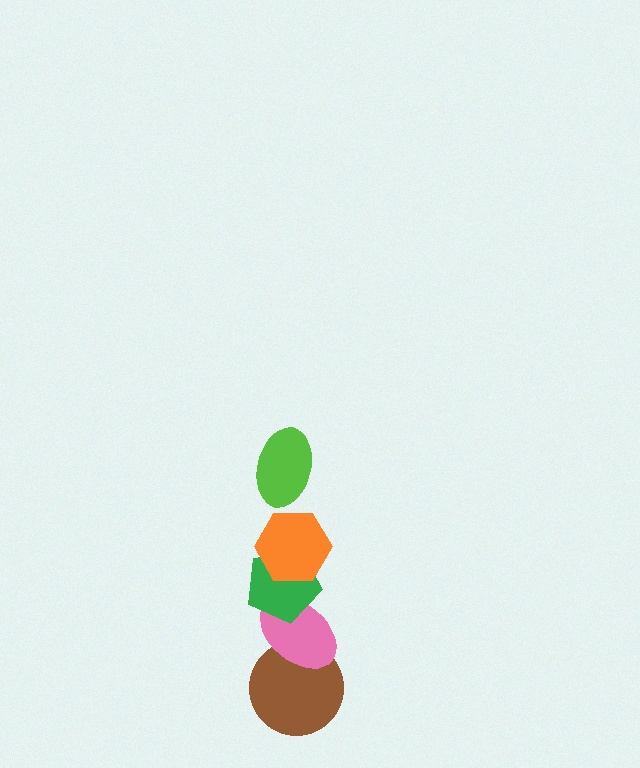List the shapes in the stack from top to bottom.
From top to bottom: the lime ellipse, the orange hexagon, the green pentagon, the pink ellipse, the brown circle.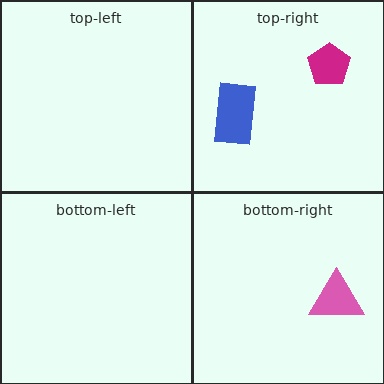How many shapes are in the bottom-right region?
1.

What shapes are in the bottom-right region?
The pink triangle.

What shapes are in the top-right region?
The blue rectangle, the magenta pentagon.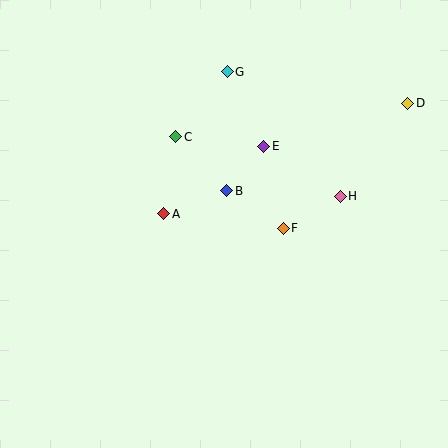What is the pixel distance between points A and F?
The distance between A and F is 121 pixels.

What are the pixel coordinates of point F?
Point F is at (283, 228).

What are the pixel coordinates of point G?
Point G is at (227, 72).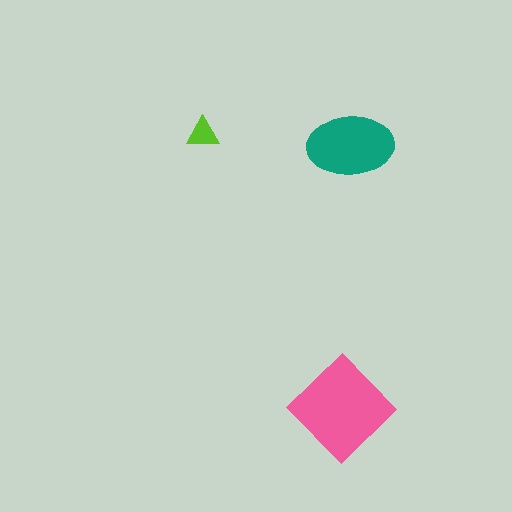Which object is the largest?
The pink diamond.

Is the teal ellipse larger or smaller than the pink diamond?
Smaller.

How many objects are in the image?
There are 3 objects in the image.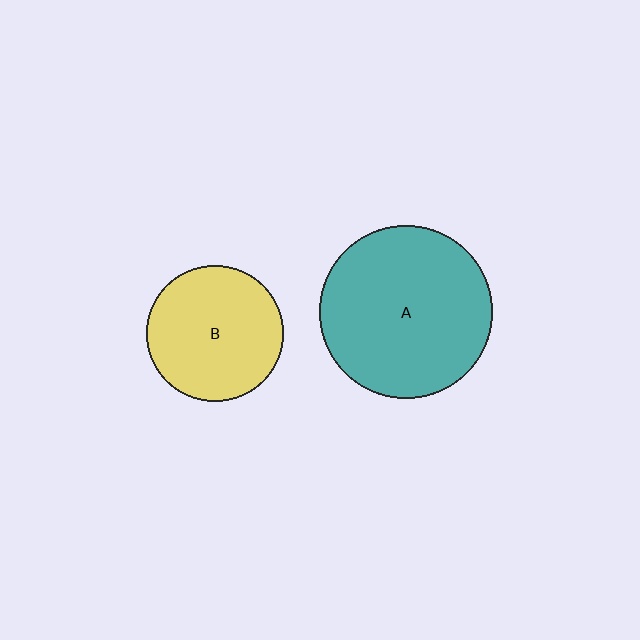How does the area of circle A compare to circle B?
Approximately 1.6 times.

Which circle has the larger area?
Circle A (teal).